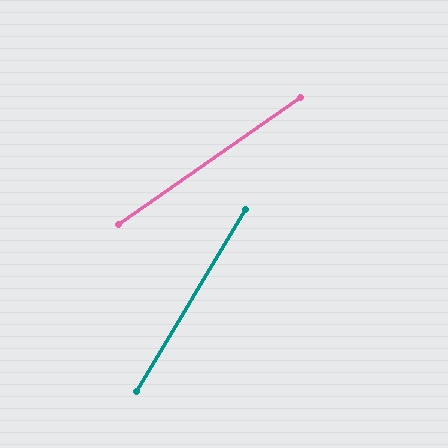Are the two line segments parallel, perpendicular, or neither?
Neither parallel nor perpendicular — they differ by about 24°.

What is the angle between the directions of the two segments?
Approximately 24 degrees.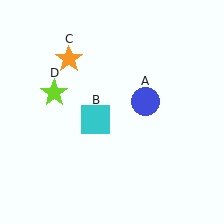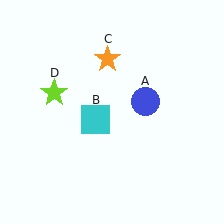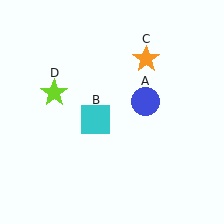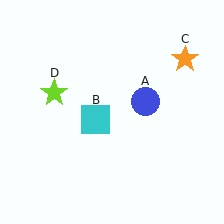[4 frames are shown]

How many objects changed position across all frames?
1 object changed position: orange star (object C).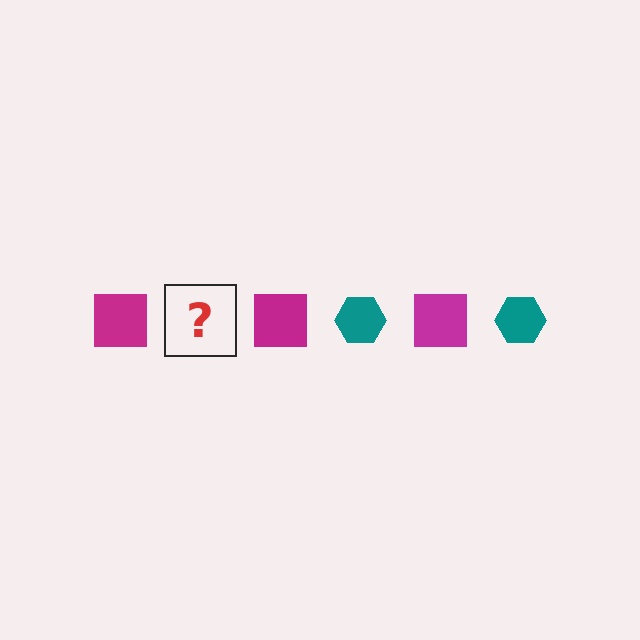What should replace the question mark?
The question mark should be replaced with a teal hexagon.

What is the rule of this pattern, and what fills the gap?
The rule is that the pattern alternates between magenta square and teal hexagon. The gap should be filled with a teal hexagon.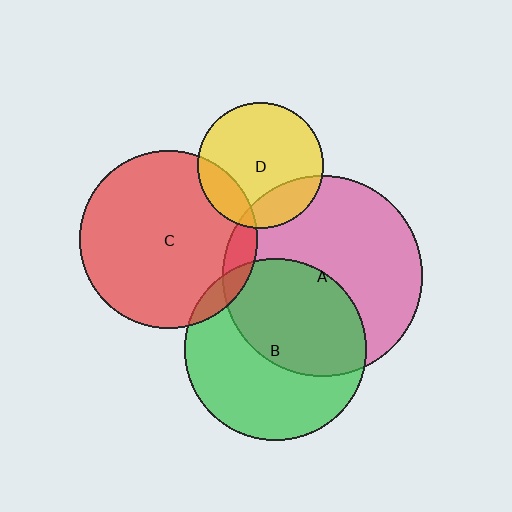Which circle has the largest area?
Circle A (pink).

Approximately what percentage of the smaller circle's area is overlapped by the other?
Approximately 20%.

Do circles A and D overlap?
Yes.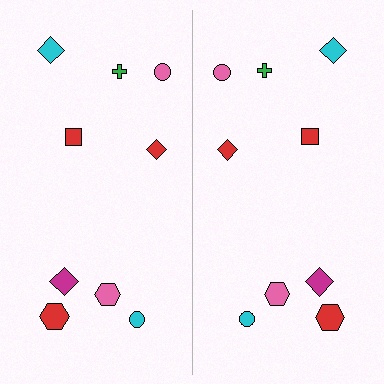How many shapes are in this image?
There are 18 shapes in this image.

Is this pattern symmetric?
Yes, this pattern has bilateral (reflection) symmetry.